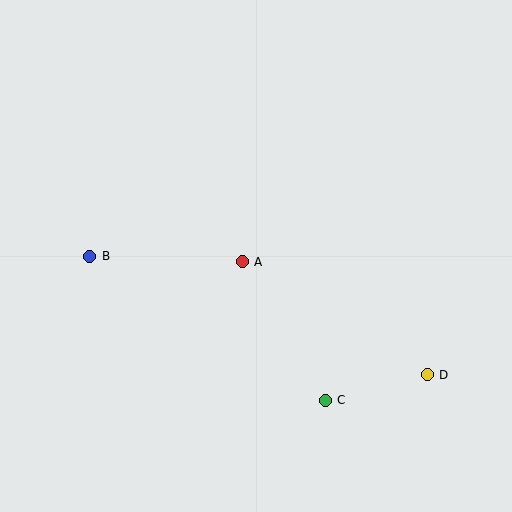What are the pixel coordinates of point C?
Point C is at (325, 400).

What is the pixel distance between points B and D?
The distance between B and D is 358 pixels.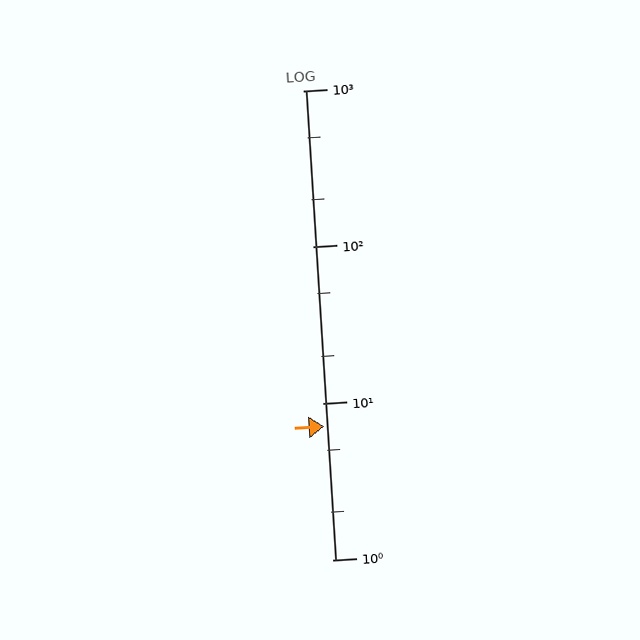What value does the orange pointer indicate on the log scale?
The pointer indicates approximately 7.1.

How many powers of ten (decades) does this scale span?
The scale spans 3 decades, from 1 to 1000.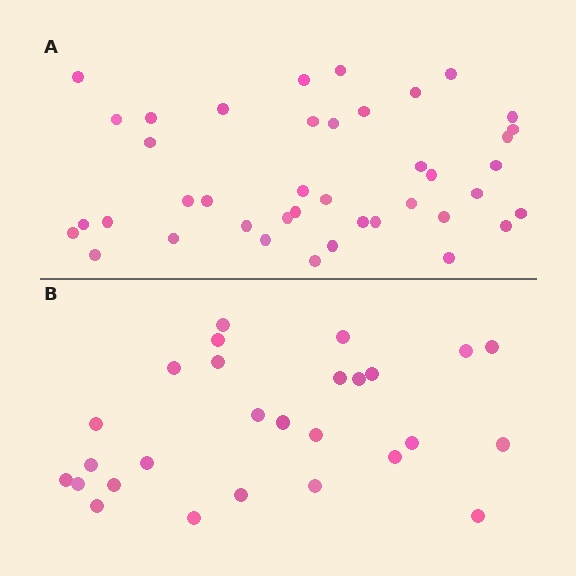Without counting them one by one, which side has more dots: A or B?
Region A (the top region) has more dots.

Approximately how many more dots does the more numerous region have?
Region A has approximately 15 more dots than region B.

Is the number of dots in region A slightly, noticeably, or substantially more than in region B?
Region A has substantially more. The ratio is roughly 1.5 to 1.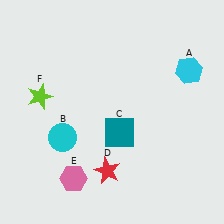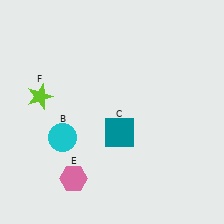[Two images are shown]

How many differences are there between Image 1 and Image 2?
There are 2 differences between the two images.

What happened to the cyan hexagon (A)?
The cyan hexagon (A) was removed in Image 2. It was in the top-right area of Image 1.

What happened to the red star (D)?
The red star (D) was removed in Image 2. It was in the bottom-left area of Image 1.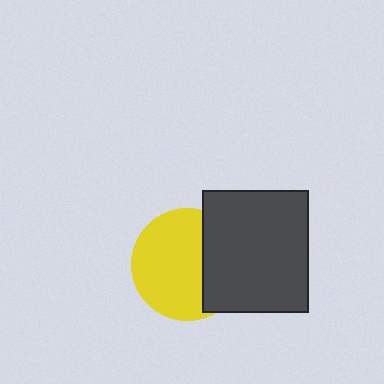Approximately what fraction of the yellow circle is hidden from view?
Roughly 34% of the yellow circle is hidden behind the dark gray rectangle.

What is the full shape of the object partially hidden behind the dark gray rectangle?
The partially hidden object is a yellow circle.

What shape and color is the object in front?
The object in front is a dark gray rectangle.